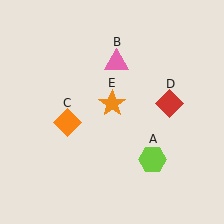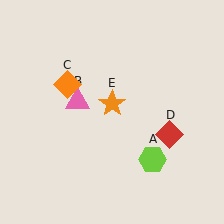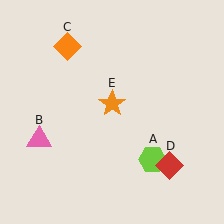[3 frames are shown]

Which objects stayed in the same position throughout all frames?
Lime hexagon (object A) and orange star (object E) remained stationary.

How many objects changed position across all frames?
3 objects changed position: pink triangle (object B), orange diamond (object C), red diamond (object D).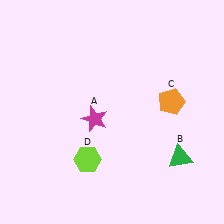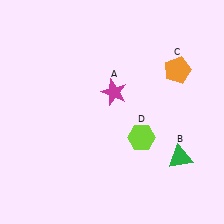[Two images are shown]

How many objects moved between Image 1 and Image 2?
3 objects moved between the two images.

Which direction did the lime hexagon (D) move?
The lime hexagon (D) moved right.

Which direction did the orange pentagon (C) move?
The orange pentagon (C) moved up.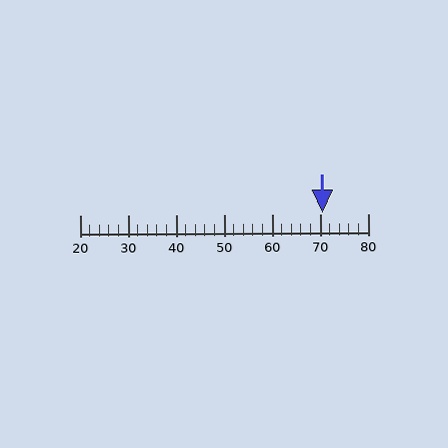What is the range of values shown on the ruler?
The ruler shows values from 20 to 80.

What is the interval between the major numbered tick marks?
The major tick marks are spaced 10 units apart.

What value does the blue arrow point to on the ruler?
The blue arrow points to approximately 71.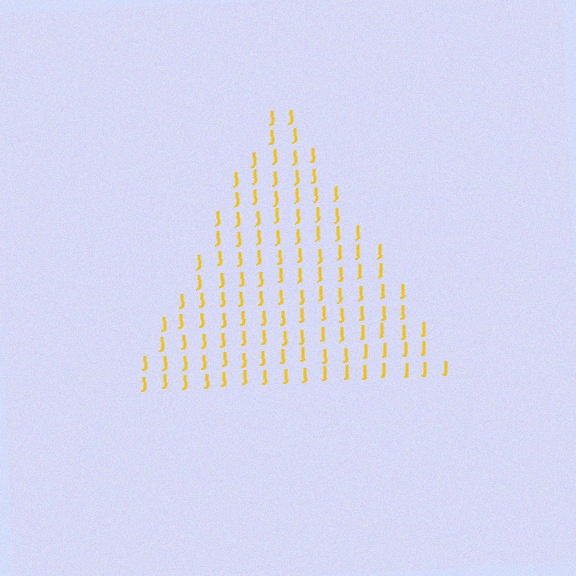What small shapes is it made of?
It is made of small letter J's.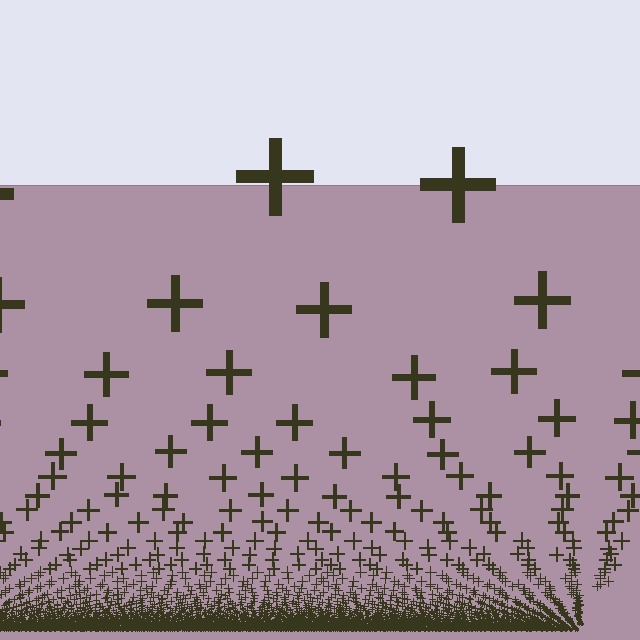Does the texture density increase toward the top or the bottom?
Density increases toward the bottom.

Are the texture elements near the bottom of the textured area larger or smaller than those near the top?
Smaller. The gradient is inverted — elements near the bottom are smaller and denser.